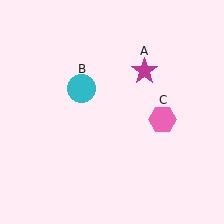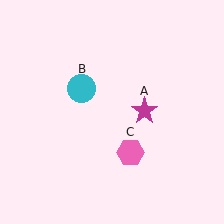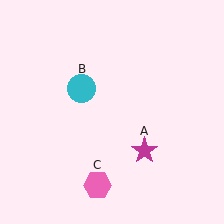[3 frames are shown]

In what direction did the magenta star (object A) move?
The magenta star (object A) moved down.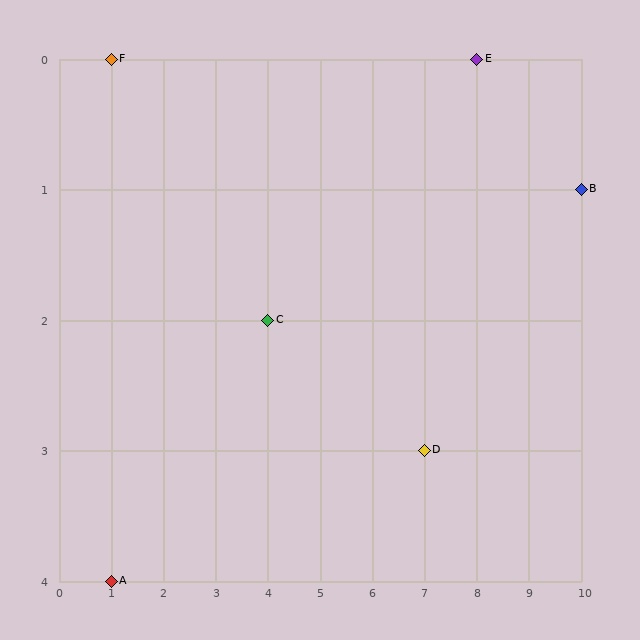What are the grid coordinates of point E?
Point E is at grid coordinates (8, 0).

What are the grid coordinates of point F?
Point F is at grid coordinates (1, 0).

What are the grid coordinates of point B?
Point B is at grid coordinates (10, 1).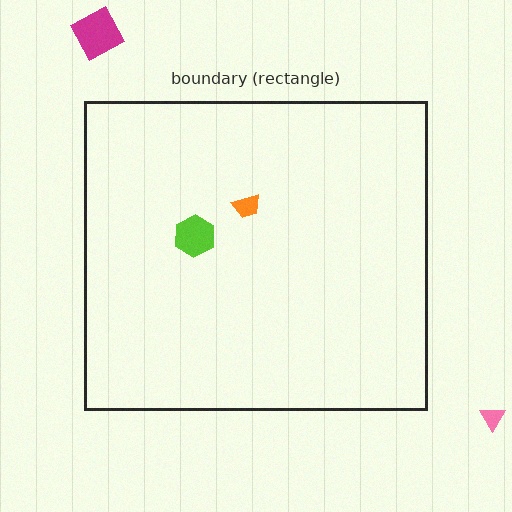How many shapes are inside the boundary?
2 inside, 2 outside.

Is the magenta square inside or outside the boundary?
Outside.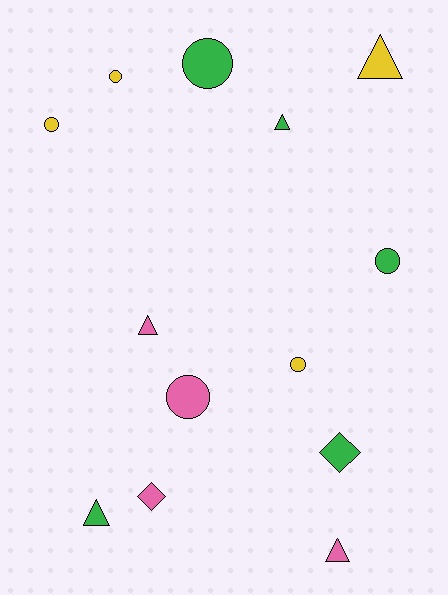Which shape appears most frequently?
Circle, with 6 objects.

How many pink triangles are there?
There are 2 pink triangles.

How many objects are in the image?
There are 13 objects.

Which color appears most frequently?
Green, with 5 objects.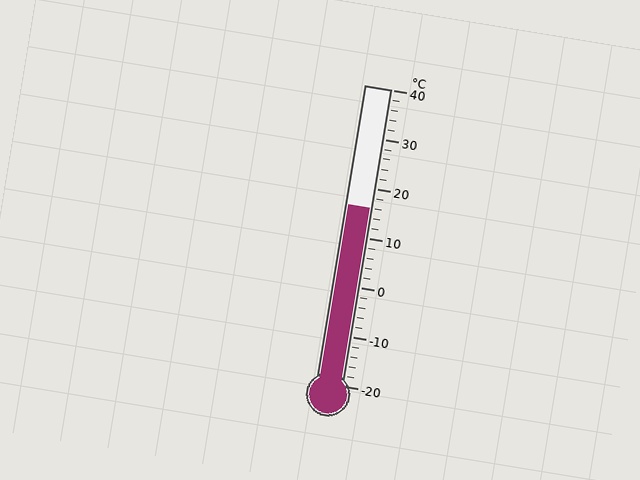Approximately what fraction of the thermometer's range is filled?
The thermometer is filled to approximately 60% of its range.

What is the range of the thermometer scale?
The thermometer scale ranges from -20°C to 40°C.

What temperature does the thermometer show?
The thermometer shows approximately 16°C.